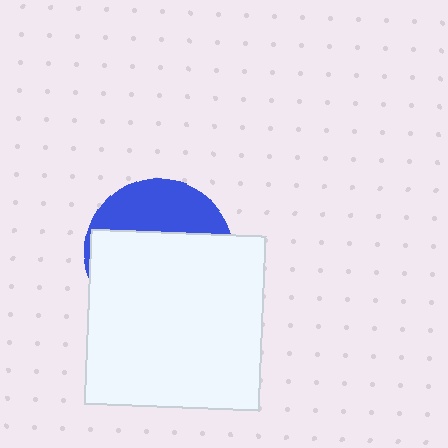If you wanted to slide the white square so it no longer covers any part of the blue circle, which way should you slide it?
Slide it down — that is the most direct way to separate the two shapes.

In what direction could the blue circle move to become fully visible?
The blue circle could move up. That would shift it out from behind the white square entirely.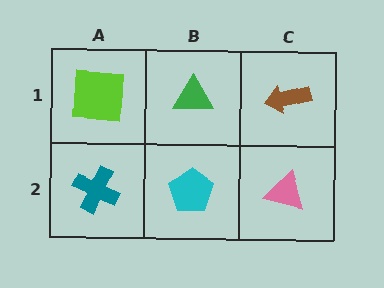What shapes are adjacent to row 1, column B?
A cyan pentagon (row 2, column B), a lime square (row 1, column A), a brown arrow (row 1, column C).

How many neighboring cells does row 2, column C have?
2.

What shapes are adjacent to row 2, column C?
A brown arrow (row 1, column C), a cyan pentagon (row 2, column B).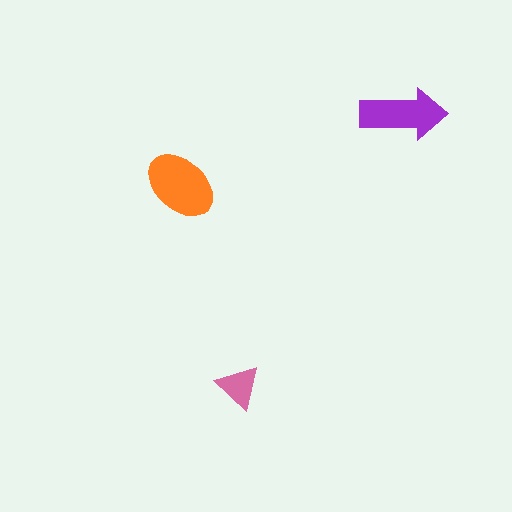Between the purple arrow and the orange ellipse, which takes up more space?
The orange ellipse.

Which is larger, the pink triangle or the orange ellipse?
The orange ellipse.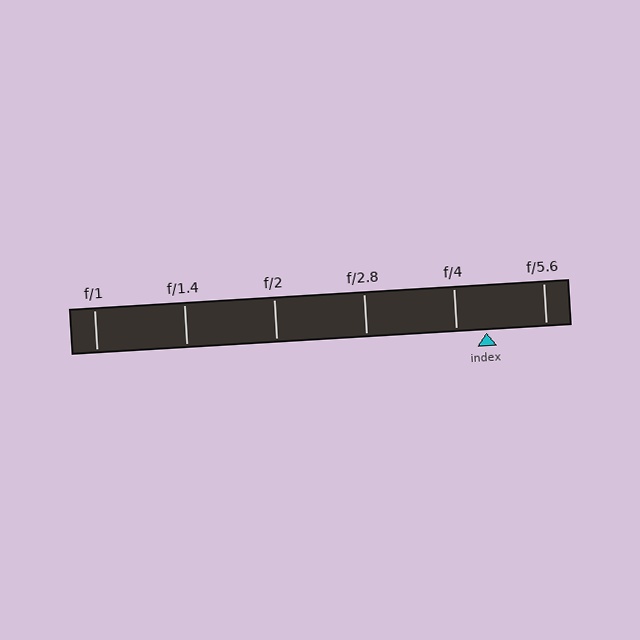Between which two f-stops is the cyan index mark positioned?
The index mark is between f/4 and f/5.6.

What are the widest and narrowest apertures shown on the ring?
The widest aperture shown is f/1 and the narrowest is f/5.6.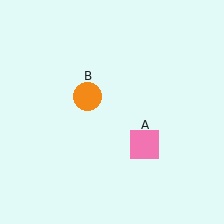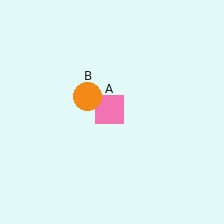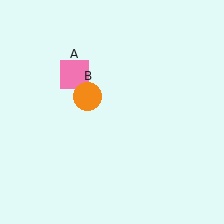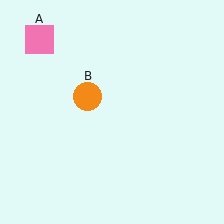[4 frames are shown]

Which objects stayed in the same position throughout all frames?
Orange circle (object B) remained stationary.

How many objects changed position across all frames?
1 object changed position: pink square (object A).